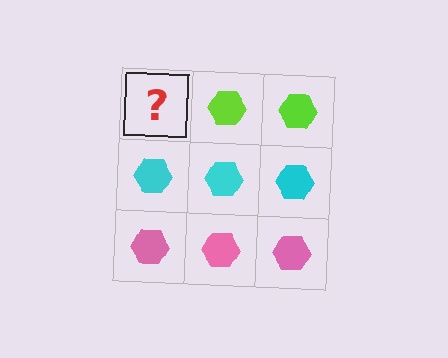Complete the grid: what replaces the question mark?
The question mark should be replaced with a lime hexagon.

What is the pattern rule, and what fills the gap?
The rule is that each row has a consistent color. The gap should be filled with a lime hexagon.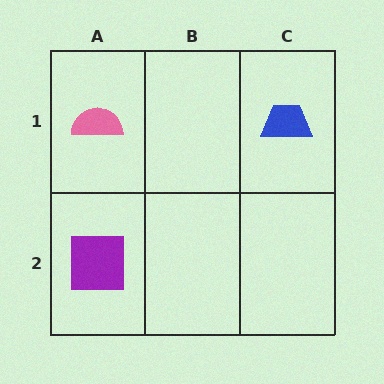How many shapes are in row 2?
1 shape.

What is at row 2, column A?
A purple square.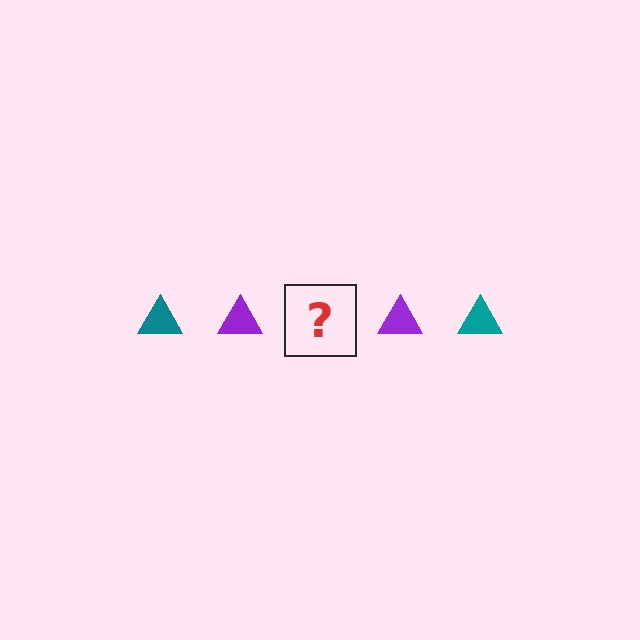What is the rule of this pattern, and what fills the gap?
The rule is that the pattern cycles through teal, purple triangles. The gap should be filled with a teal triangle.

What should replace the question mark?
The question mark should be replaced with a teal triangle.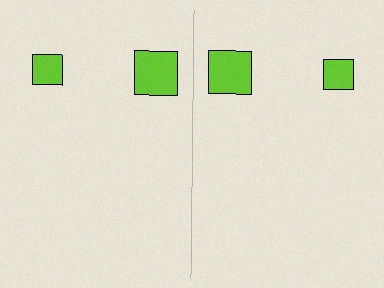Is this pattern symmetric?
Yes, this pattern has bilateral (reflection) symmetry.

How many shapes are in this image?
There are 4 shapes in this image.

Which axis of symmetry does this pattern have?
The pattern has a vertical axis of symmetry running through the center of the image.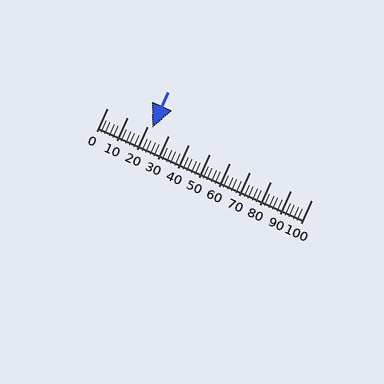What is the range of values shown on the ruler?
The ruler shows values from 0 to 100.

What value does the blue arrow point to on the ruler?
The blue arrow points to approximately 22.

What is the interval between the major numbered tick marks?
The major tick marks are spaced 10 units apart.